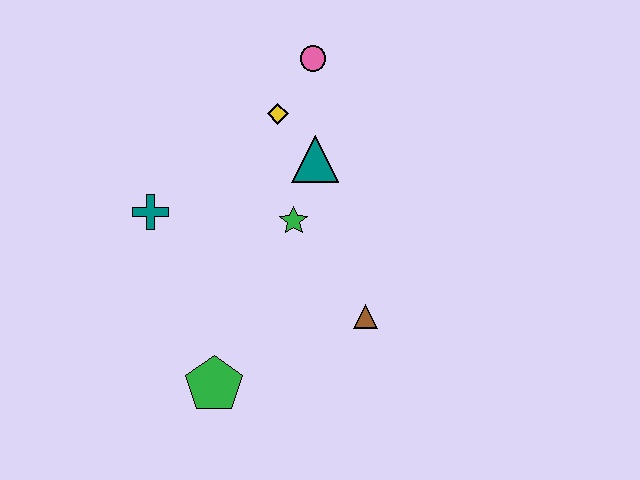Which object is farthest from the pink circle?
The green pentagon is farthest from the pink circle.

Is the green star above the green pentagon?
Yes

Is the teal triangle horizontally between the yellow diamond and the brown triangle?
Yes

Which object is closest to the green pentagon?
The brown triangle is closest to the green pentagon.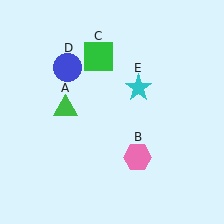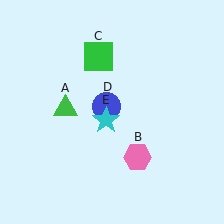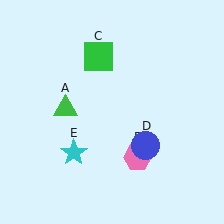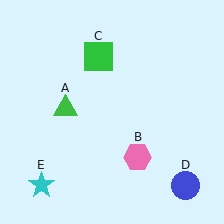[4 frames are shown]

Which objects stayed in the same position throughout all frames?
Green triangle (object A) and pink hexagon (object B) and green square (object C) remained stationary.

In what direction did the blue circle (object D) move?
The blue circle (object D) moved down and to the right.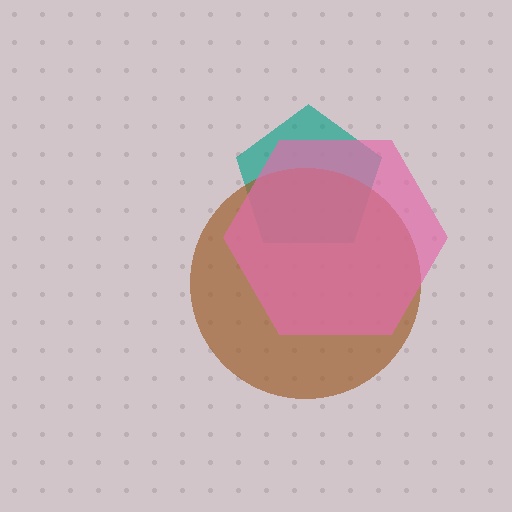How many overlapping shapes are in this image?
There are 3 overlapping shapes in the image.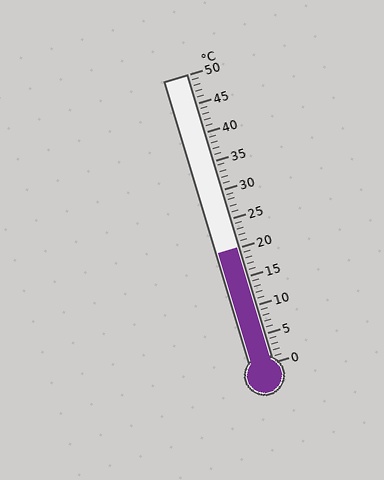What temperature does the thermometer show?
The thermometer shows approximately 20°C.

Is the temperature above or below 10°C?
The temperature is above 10°C.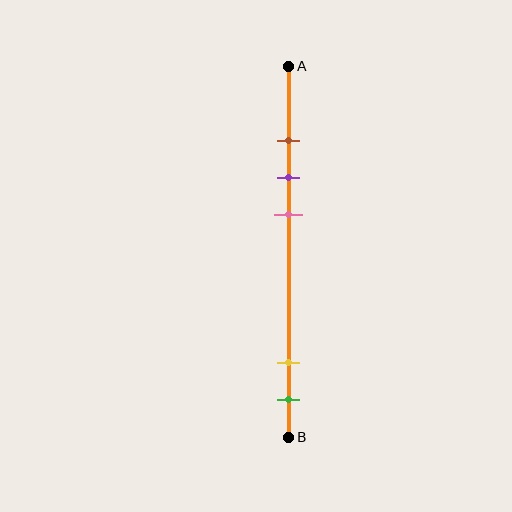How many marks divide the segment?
There are 5 marks dividing the segment.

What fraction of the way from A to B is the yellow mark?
The yellow mark is approximately 80% (0.8) of the way from A to B.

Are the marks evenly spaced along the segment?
No, the marks are not evenly spaced.